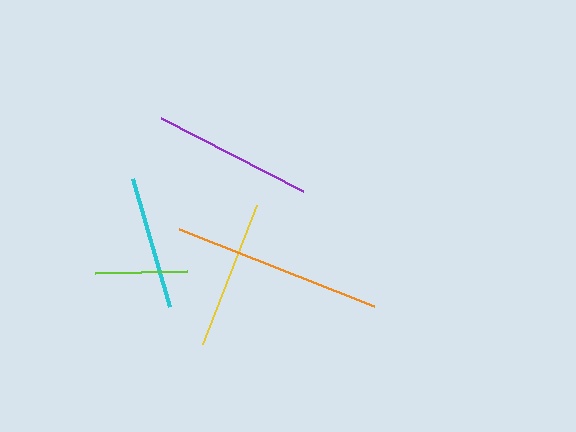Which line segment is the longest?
The orange line is the longest at approximately 210 pixels.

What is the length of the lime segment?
The lime segment is approximately 91 pixels long.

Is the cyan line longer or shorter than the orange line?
The orange line is longer than the cyan line.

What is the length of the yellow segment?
The yellow segment is approximately 149 pixels long.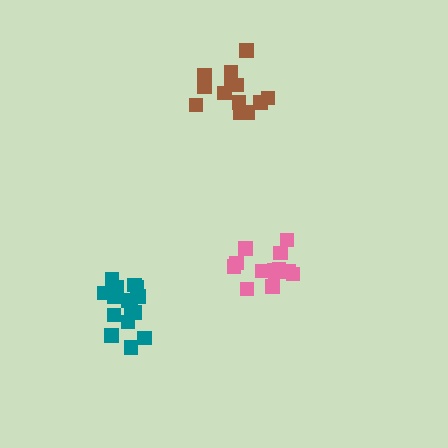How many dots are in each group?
Group 1: 13 dots, Group 2: 16 dots, Group 3: 13 dots (42 total).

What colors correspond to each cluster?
The clusters are colored: pink, teal, brown.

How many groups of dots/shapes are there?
There are 3 groups.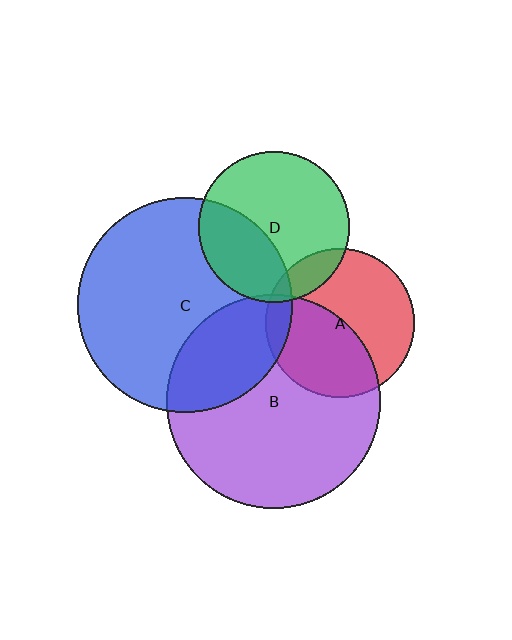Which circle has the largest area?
Circle C (blue).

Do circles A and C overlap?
Yes.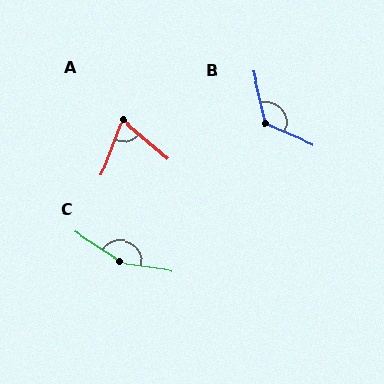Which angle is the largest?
C, at approximately 156 degrees.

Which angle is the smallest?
A, at approximately 70 degrees.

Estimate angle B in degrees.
Approximately 126 degrees.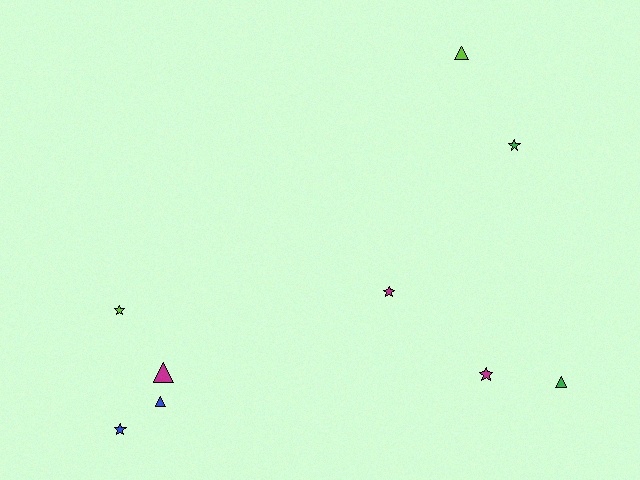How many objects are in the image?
There are 9 objects.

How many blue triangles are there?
There is 1 blue triangle.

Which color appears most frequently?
Magenta, with 3 objects.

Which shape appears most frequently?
Star, with 5 objects.